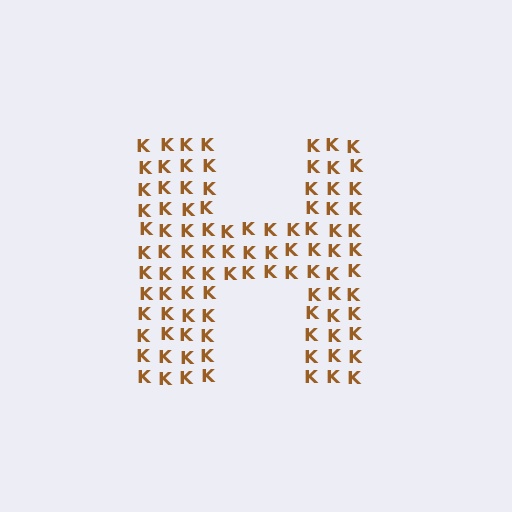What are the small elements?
The small elements are letter K's.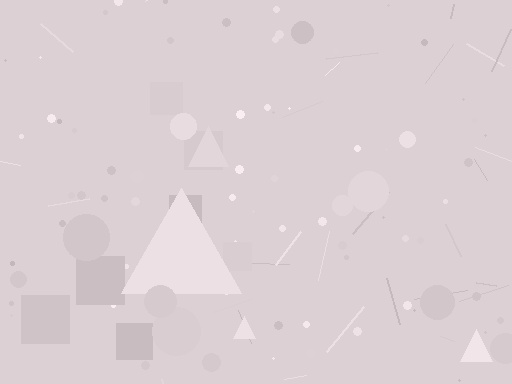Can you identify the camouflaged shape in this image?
The camouflaged shape is a triangle.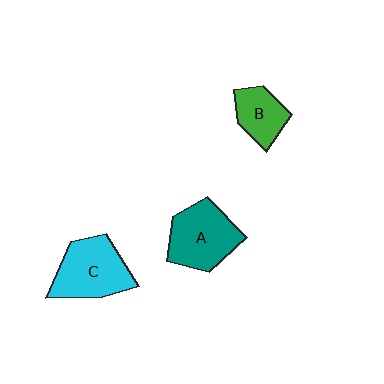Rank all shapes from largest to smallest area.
From largest to smallest: C (cyan), A (teal), B (green).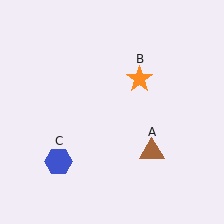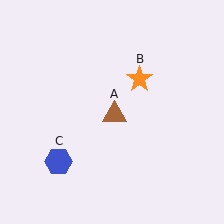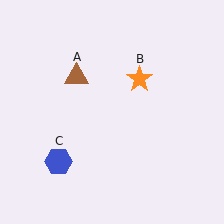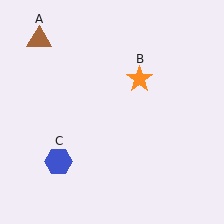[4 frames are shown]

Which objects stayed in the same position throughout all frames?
Orange star (object B) and blue hexagon (object C) remained stationary.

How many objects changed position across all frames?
1 object changed position: brown triangle (object A).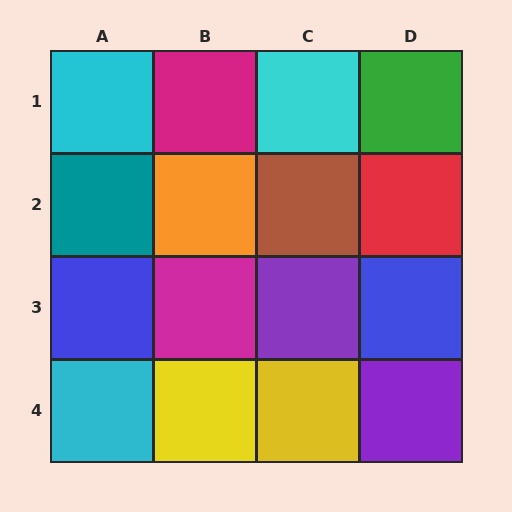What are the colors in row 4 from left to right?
Cyan, yellow, yellow, purple.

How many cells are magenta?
2 cells are magenta.